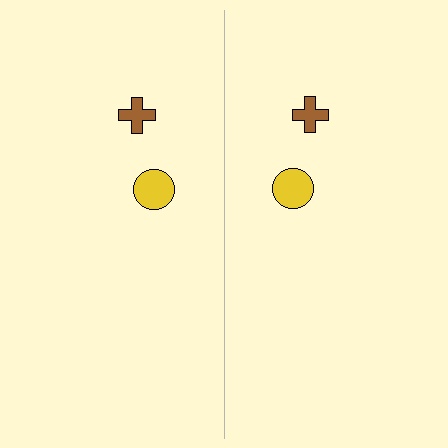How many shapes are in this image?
There are 4 shapes in this image.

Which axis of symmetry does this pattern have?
The pattern has a vertical axis of symmetry running through the center of the image.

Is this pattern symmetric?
Yes, this pattern has bilateral (reflection) symmetry.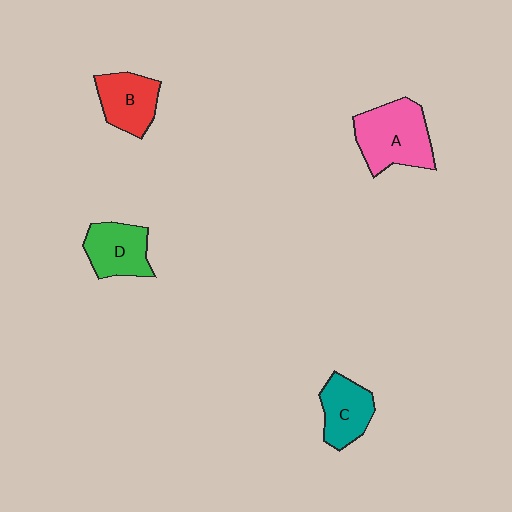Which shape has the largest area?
Shape A (pink).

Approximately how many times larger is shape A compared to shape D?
Approximately 1.4 times.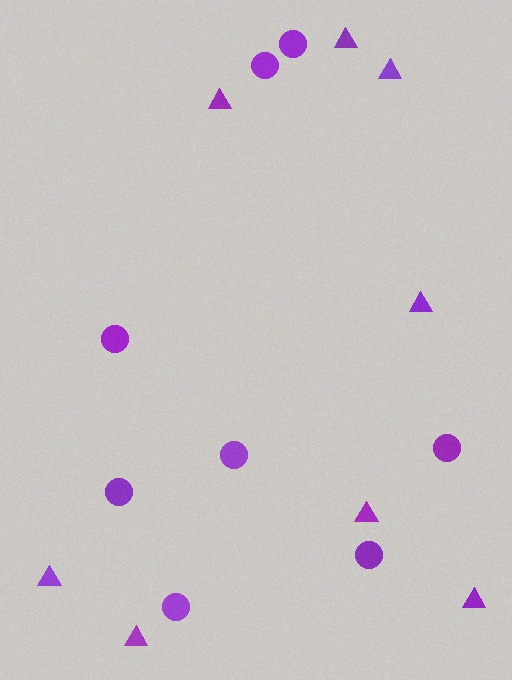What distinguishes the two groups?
There are 2 groups: one group of triangles (8) and one group of circles (8).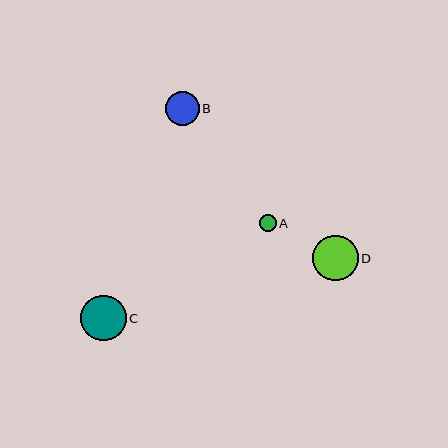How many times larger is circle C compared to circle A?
Circle C is approximately 2.6 times the size of circle A.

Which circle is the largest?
Circle D is the largest with a size of approximately 45 pixels.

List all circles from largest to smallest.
From largest to smallest: D, C, B, A.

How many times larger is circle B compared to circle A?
Circle B is approximately 1.9 times the size of circle A.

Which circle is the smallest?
Circle A is the smallest with a size of approximately 17 pixels.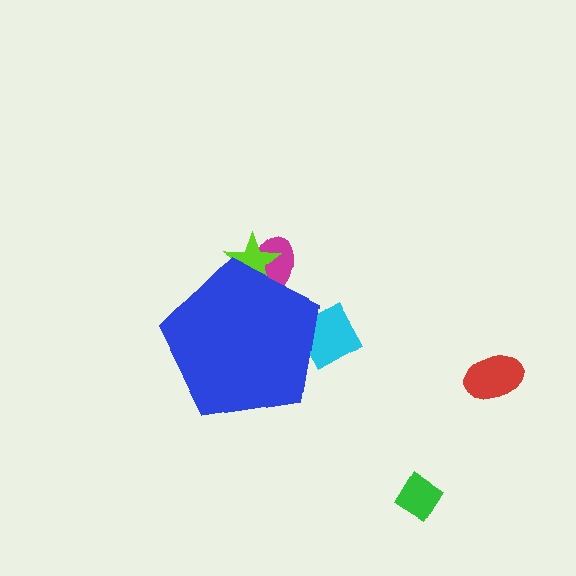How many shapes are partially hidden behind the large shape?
3 shapes are partially hidden.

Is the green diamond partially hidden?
No, the green diamond is fully visible.